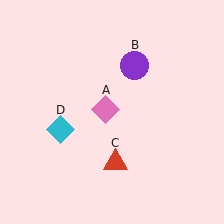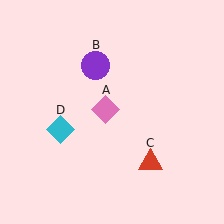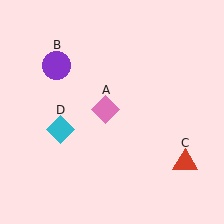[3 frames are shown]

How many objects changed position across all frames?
2 objects changed position: purple circle (object B), red triangle (object C).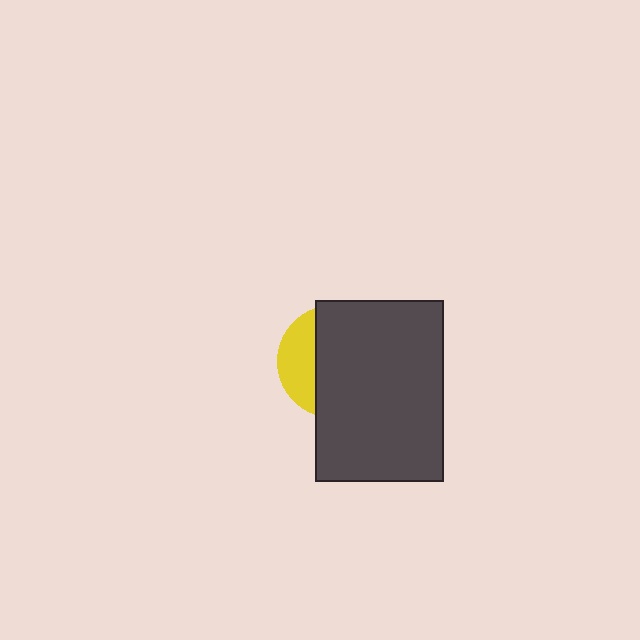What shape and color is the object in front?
The object in front is a dark gray rectangle.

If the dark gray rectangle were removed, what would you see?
You would see the complete yellow circle.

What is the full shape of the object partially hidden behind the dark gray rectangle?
The partially hidden object is a yellow circle.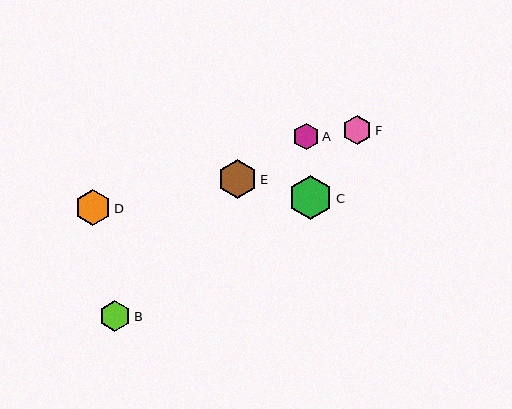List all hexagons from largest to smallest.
From largest to smallest: C, E, D, B, F, A.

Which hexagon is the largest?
Hexagon C is the largest with a size of approximately 44 pixels.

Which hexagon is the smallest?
Hexagon A is the smallest with a size of approximately 26 pixels.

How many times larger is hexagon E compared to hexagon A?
Hexagon E is approximately 1.5 times the size of hexagon A.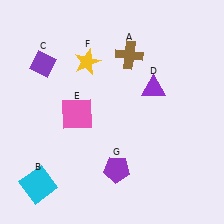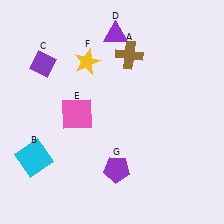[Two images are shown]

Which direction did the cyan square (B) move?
The cyan square (B) moved up.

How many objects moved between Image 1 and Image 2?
2 objects moved between the two images.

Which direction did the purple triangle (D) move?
The purple triangle (D) moved up.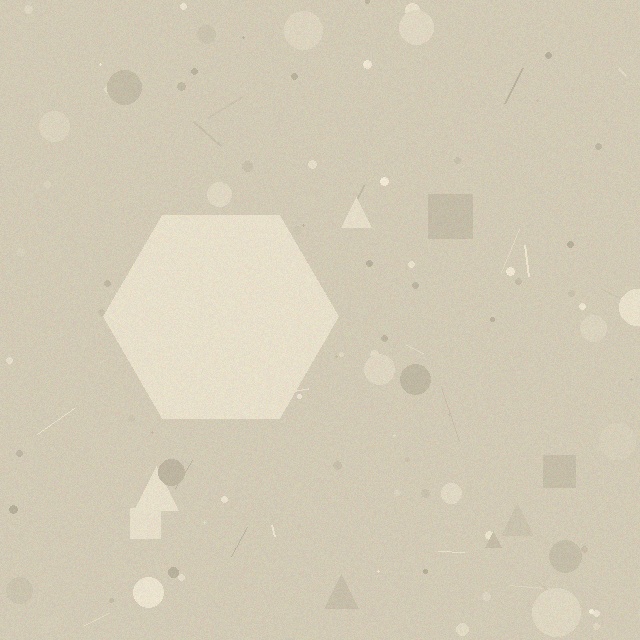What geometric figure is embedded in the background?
A hexagon is embedded in the background.